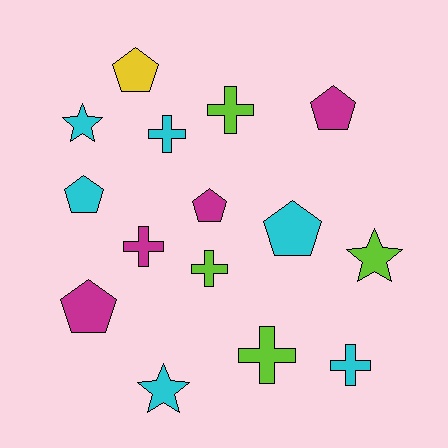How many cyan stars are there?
There are 2 cyan stars.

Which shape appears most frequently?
Pentagon, with 6 objects.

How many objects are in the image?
There are 15 objects.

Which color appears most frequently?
Cyan, with 6 objects.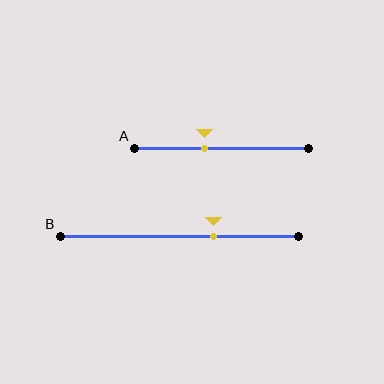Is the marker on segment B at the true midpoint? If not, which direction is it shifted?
No, the marker on segment B is shifted to the right by about 14% of the segment length.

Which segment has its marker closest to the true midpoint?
Segment A has its marker closest to the true midpoint.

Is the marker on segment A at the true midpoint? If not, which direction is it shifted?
No, the marker on segment A is shifted to the left by about 9% of the segment length.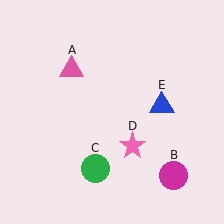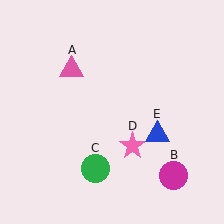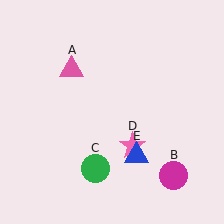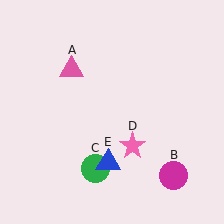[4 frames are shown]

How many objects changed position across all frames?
1 object changed position: blue triangle (object E).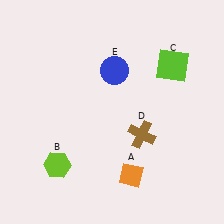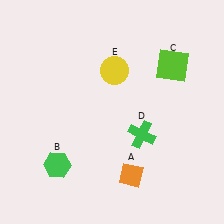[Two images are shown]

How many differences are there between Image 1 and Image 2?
There are 3 differences between the two images.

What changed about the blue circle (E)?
In Image 1, E is blue. In Image 2, it changed to yellow.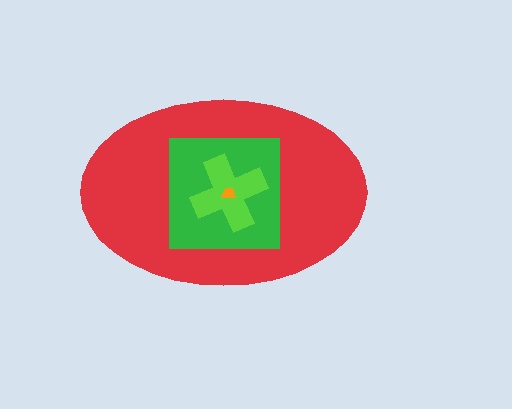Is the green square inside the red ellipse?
Yes.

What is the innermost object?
The orange trapezoid.